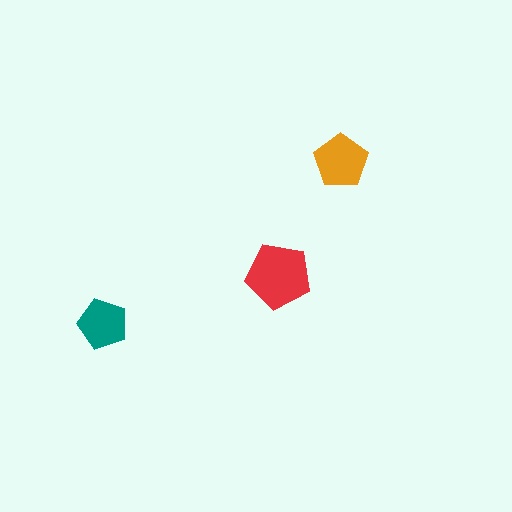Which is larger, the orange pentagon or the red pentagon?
The red one.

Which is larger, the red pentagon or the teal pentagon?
The red one.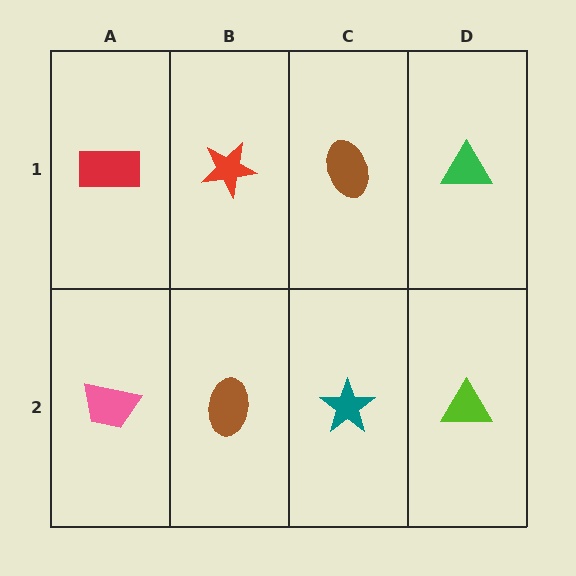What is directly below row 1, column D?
A lime triangle.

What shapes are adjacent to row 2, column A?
A red rectangle (row 1, column A), a brown ellipse (row 2, column B).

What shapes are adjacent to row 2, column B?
A red star (row 1, column B), a pink trapezoid (row 2, column A), a teal star (row 2, column C).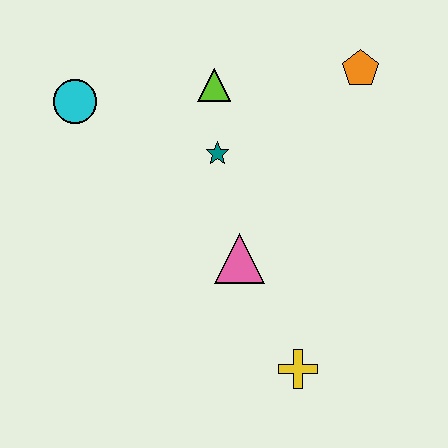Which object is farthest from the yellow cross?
The cyan circle is farthest from the yellow cross.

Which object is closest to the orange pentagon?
The lime triangle is closest to the orange pentagon.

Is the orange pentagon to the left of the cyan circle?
No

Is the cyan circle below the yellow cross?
No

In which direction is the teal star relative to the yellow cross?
The teal star is above the yellow cross.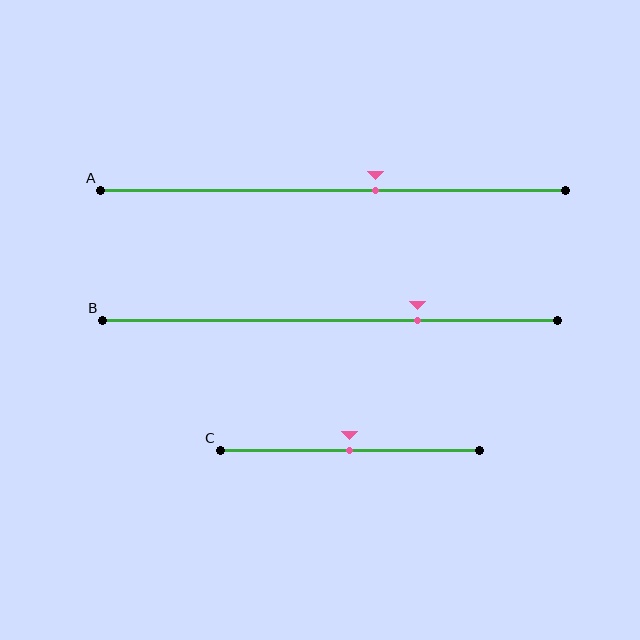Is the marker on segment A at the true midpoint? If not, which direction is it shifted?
No, the marker on segment A is shifted to the right by about 9% of the segment length.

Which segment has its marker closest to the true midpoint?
Segment C has its marker closest to the true midpoint.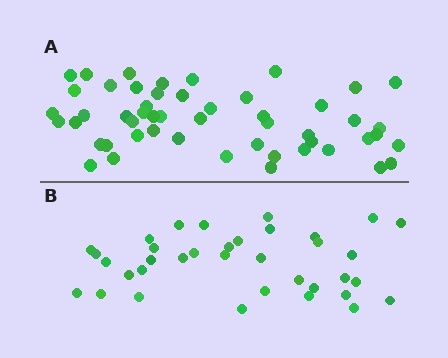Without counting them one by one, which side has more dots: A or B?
Region A (the top region) has more dots.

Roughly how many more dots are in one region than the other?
Region A has approximately 15 more dots than region B.